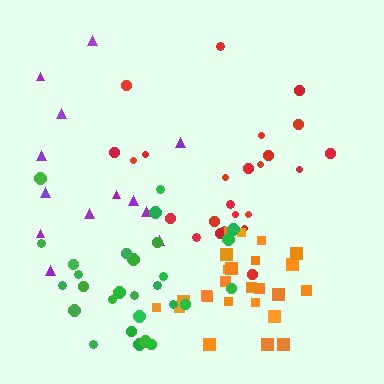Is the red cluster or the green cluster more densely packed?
Green.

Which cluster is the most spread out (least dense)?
Purple.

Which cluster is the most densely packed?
Orange.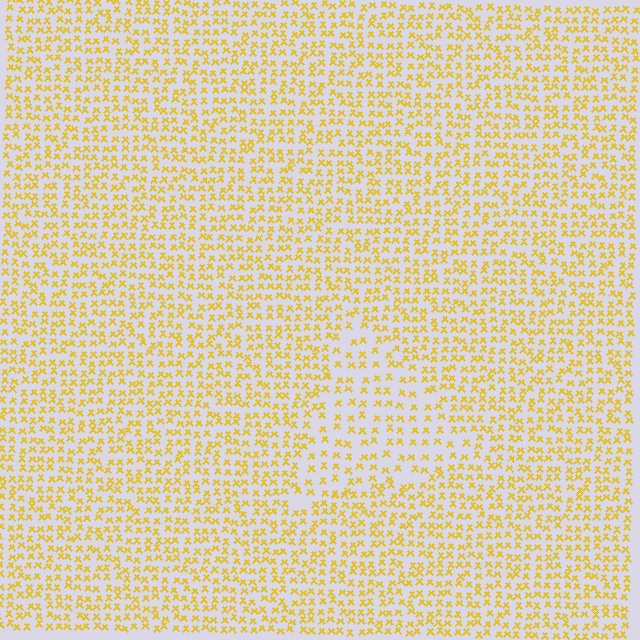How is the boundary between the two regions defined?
The boundary is defined by a change in element density (approximately 1.7x ratio). All elements are the same color, size, and shape.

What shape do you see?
I see a triangle.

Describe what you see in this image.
The image contains small yellow elements arranged at two different densities. A triangle-shaped region is visible where the elements are less densely packed than the surrounding area.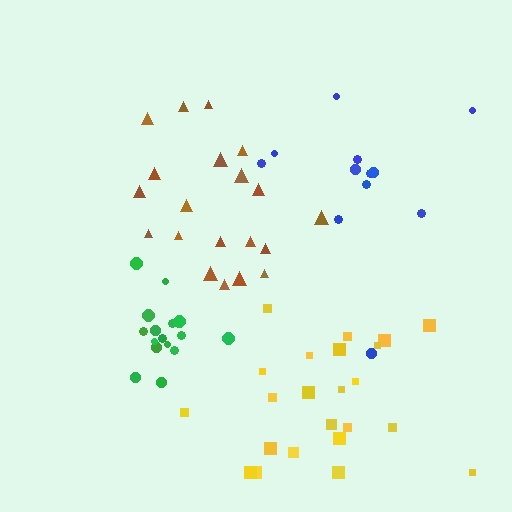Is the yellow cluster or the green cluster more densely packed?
Green.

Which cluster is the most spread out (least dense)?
Blue.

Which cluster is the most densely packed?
Green.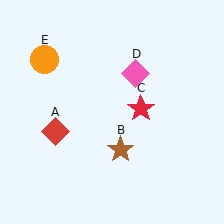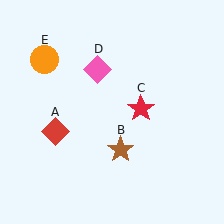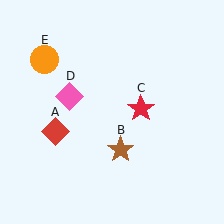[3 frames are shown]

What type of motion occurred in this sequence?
The pink diamond (object D) rotated counterclockwise around the center of the scene.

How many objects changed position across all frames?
1 object changed position: pink diamond (object D).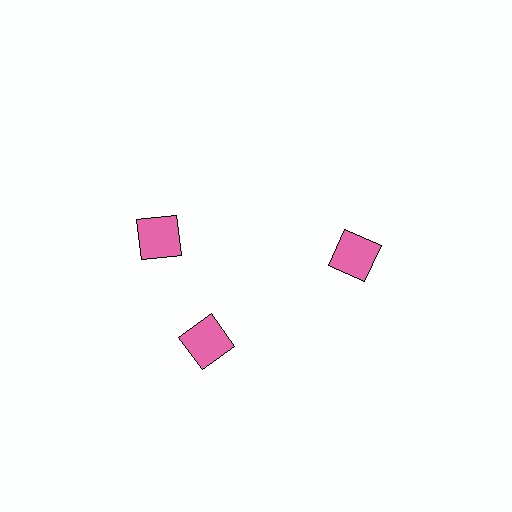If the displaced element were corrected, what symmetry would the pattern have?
It would have 3-fold rotational symmetry — the pattern would map onto itself every 120 degrees.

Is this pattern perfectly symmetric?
No. The 3 pink squares are arranged in a ring, but one element near the 11 o'clock position is rotated out of alignment along the ring, breaking the 3-fold rotational symmetry.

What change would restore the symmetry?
The symmetry would be restored by rotating it back into even spacing with its neighbors so that all 3 squares sit at equal angles and equal distance from the center.